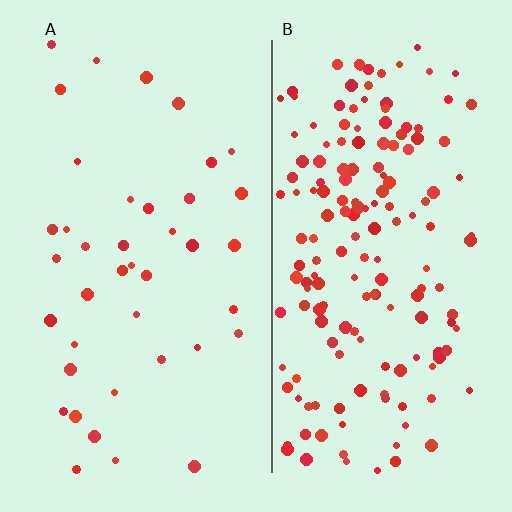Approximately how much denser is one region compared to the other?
Approximately 4.2× — region B over region A.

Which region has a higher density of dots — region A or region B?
B (the right).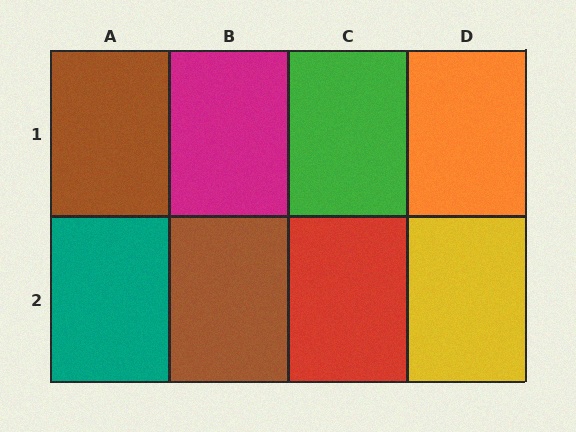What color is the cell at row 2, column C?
Red.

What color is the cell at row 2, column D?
Yellow.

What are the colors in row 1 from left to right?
Brown, magenta, green, orange.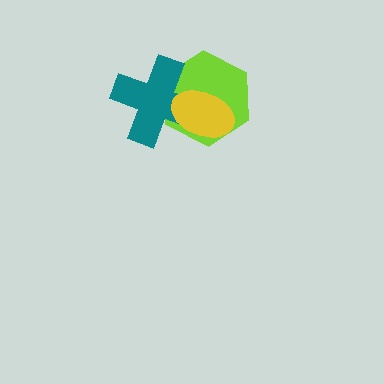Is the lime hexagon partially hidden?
Yes, it is partially covered by another shape.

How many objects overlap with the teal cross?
2 objects overlap with the teal cross.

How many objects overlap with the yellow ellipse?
2 objects overlap with the yellow ellipse.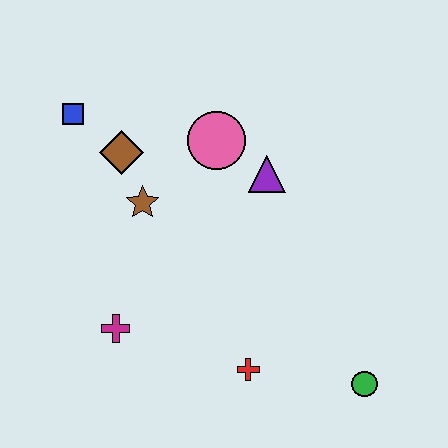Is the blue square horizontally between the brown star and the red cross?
No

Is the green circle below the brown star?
Yes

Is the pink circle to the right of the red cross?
No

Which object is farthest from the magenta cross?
The green circle is farthest from the magenta cross.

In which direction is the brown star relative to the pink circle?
The brown star is to the left of the pink circle.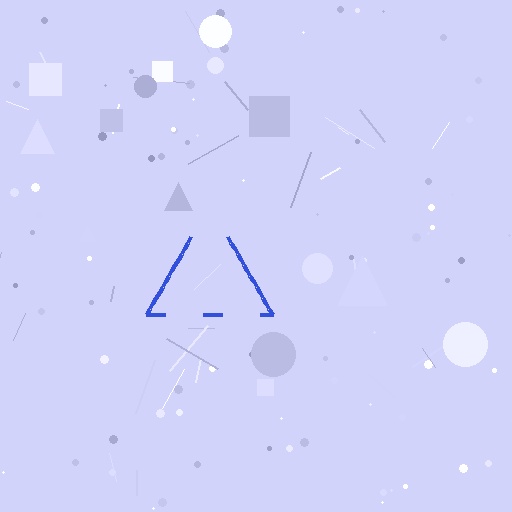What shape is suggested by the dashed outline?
The dashed outline suggests a triangle.